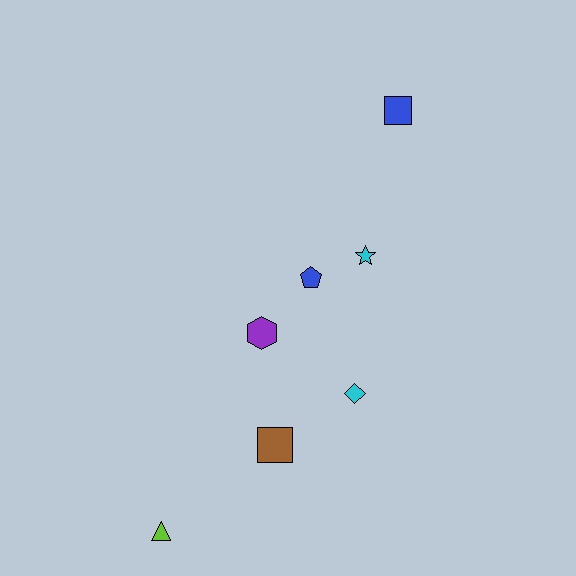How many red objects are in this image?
There are no red objects.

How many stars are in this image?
There is 1 star.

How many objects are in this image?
There are 7 objects.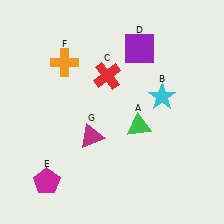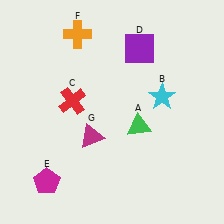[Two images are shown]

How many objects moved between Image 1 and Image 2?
2 objects moved between the two images.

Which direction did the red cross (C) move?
The red cross (C) moved left.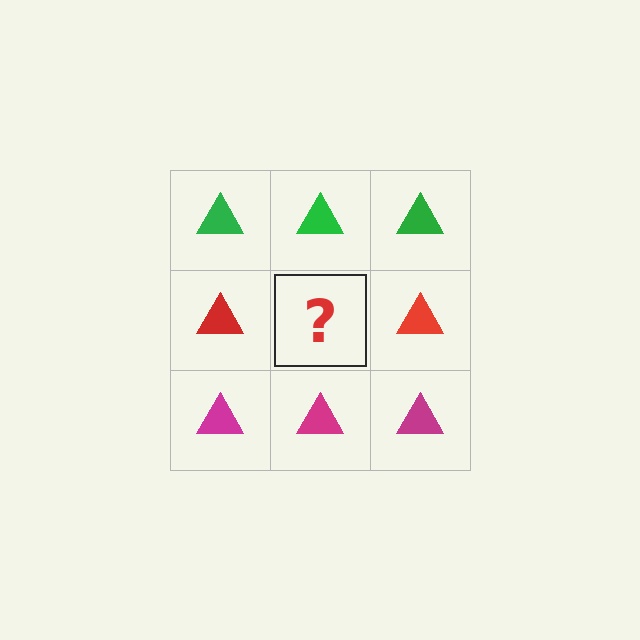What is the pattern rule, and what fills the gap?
The rule is that each row has a consistent color. The gap should be filled with a red triangle.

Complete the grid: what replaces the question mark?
The question mark should be replaced with a red triangle.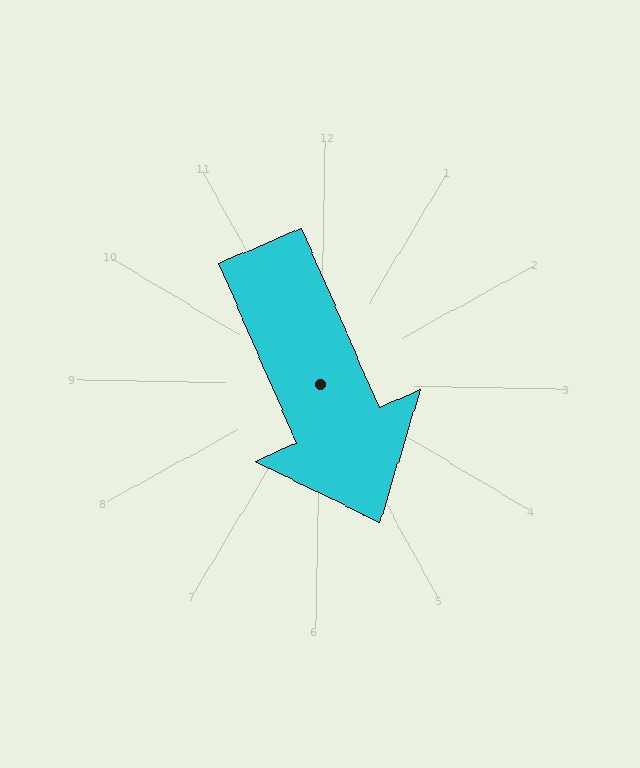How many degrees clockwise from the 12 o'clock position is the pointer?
Approximately 156 degrees.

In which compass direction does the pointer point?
Southeast.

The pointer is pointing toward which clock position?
Roughly 5 o'clock.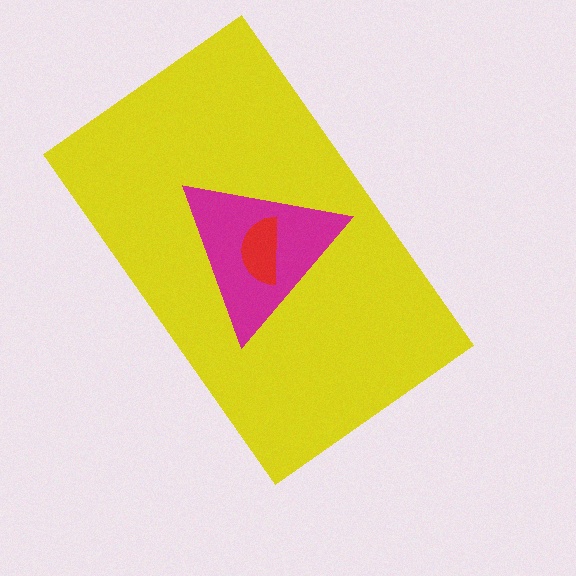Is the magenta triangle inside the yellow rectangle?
Yes.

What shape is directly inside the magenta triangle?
The red semicircle.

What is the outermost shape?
The yellow rectangle.